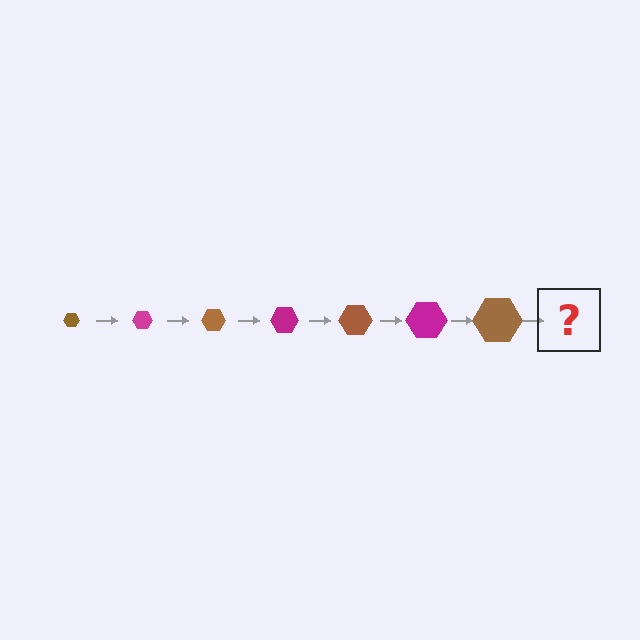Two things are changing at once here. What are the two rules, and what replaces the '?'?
The two rules are that the hexagon grows larger each step and the color cycles through brown and magenta. The '?' should be a magenta hexagon, larger than the previous one.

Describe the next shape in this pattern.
It should be a magenta hexagon, larger than the previous one.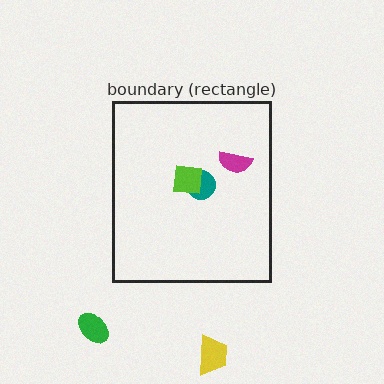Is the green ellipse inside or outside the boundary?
Outside.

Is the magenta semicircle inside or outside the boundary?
Inside.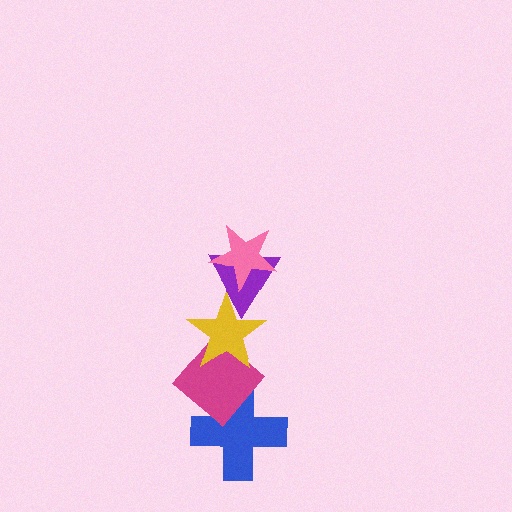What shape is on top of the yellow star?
The purple triangle is on top of the yellow star.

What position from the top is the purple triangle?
The purple triangle is 2nd from the top.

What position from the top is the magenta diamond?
The magenta diamond is 4th from the top.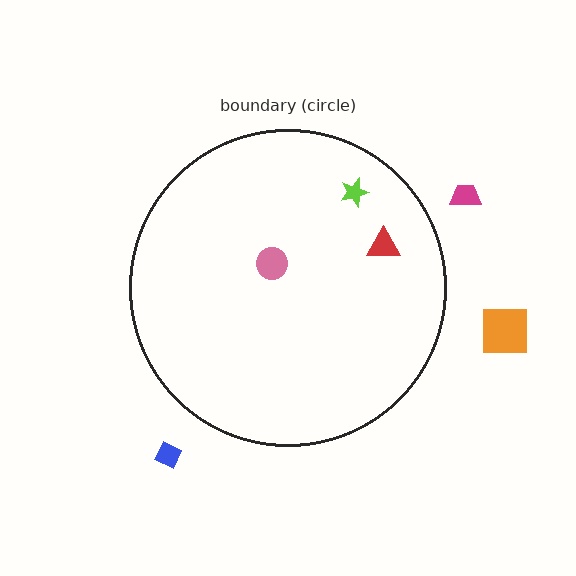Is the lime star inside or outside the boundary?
Inside.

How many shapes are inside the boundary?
3 inside, 3 outside.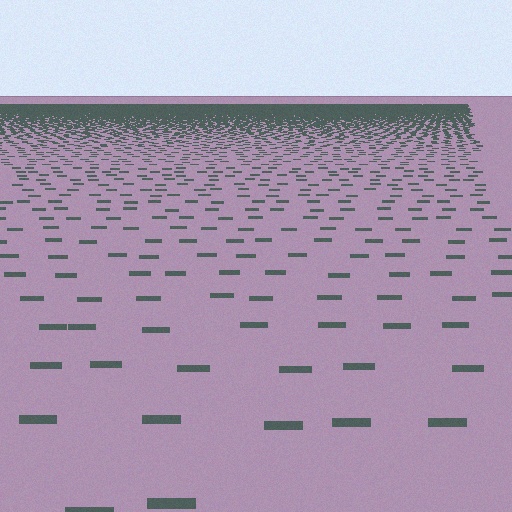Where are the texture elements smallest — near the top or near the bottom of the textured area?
Near the top.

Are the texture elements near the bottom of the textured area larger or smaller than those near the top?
Larger. Near the bottom, elements are closer to the viewer and appear at a bigger on-screen size.